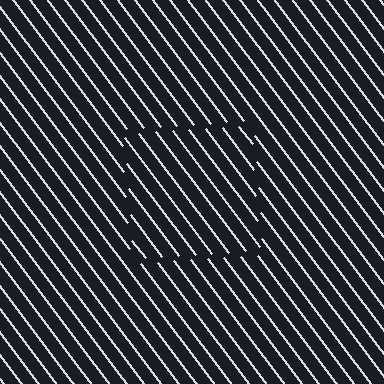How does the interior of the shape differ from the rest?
The interior of the shape contains the same grating, shifted by half a period — the contour is defined by the phase discontinuity where line-ends from the inner and outer gratings abut.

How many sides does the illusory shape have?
4 sides — the line-ends trace a square.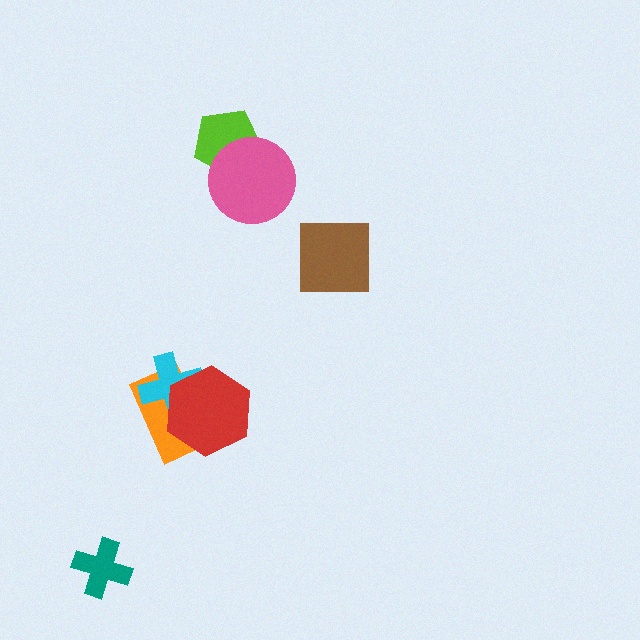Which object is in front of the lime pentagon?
The pink circle is in front of the lime pentagon.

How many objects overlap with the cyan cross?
2 objects overlap with the cyan cross.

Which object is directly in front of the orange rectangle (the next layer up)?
The cyan cross is directly in front of the orange rectangle.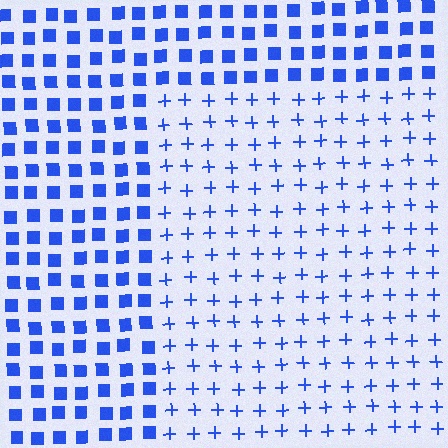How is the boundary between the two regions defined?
The boundary is defined by a change in element shape: plus signs inside vs. squares outside. All elements share the same color and spacing.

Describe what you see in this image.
The image is filled with small blue elements arranged in a uniform grid. A rectangle-shaped region contains plus signs, while the surrounding area contains squares. The boundary is defined purely by the change in element shape.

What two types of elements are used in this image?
The image uses plus signs inside the rectangle region and squares outside it.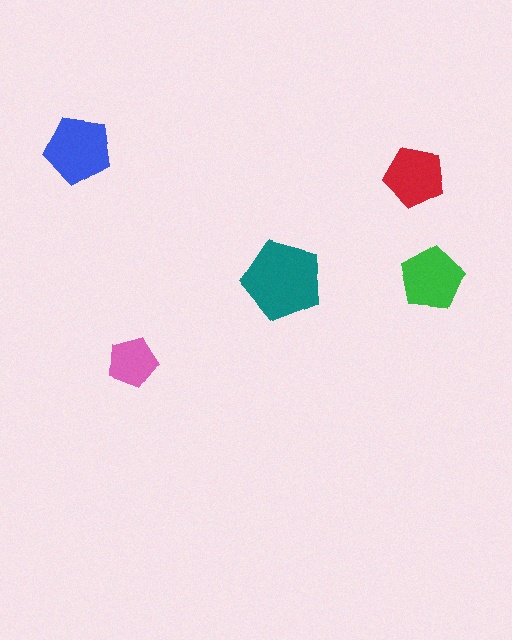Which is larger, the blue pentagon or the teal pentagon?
The teal one.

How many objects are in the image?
There are 5 objects in the image.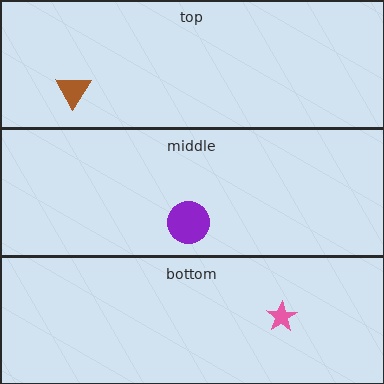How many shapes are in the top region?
1.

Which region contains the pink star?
The bottom region.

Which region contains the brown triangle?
The top region.